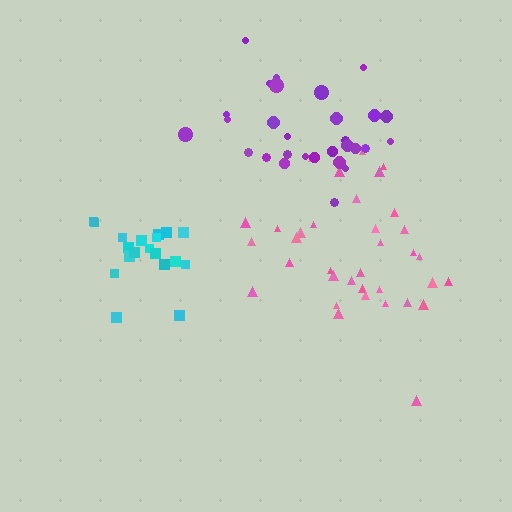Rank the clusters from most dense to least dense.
cyan, purple, pink.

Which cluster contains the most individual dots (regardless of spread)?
Pink (35).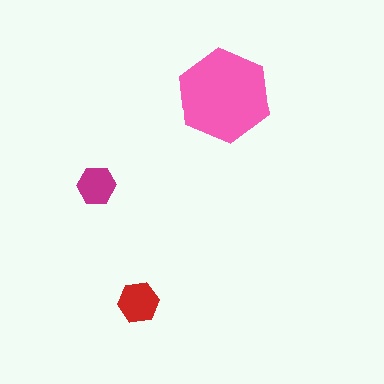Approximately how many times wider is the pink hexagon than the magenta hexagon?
About 2.5 times wider.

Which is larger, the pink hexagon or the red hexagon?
The pink one.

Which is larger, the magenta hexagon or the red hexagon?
The red one.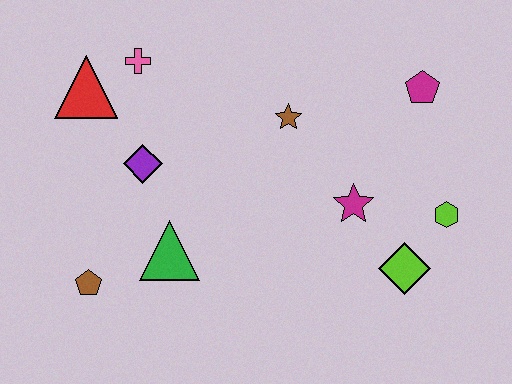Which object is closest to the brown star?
The magenta star is closest to the brown star.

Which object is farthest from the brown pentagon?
The magenta pentagon is farthest from the brown pentagon.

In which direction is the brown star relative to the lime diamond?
The brown star is above the lime diamond.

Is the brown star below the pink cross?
Yes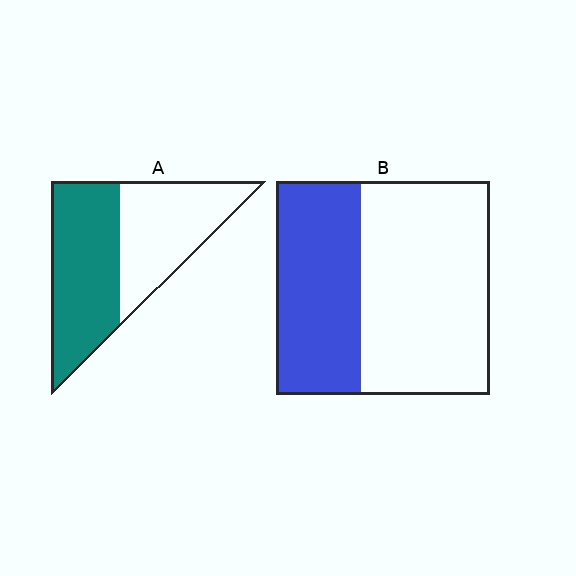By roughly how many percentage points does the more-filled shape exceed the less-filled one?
By roughly 15 percentage points (A over B).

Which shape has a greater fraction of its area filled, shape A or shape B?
Shape A.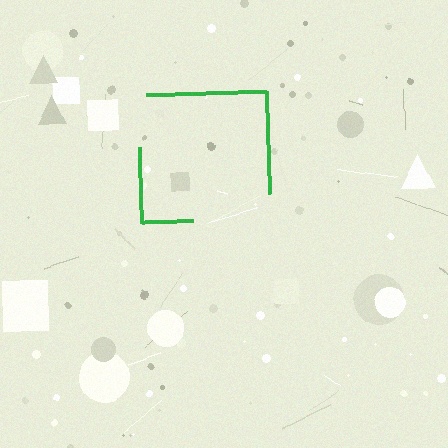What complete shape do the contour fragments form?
The contour fragments form a square.